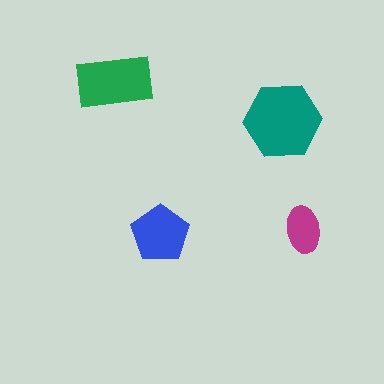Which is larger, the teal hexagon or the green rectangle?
The teal hexagon.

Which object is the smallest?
The magenta ellipse.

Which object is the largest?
The teal hexagon.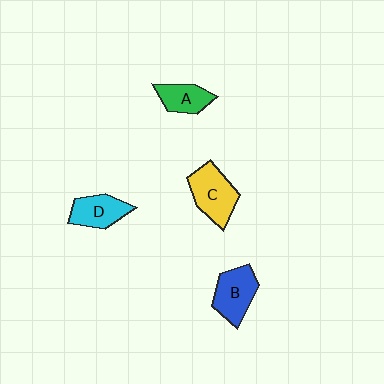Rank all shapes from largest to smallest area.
From largest to smallest: C (yellow), B (blue), D (cyan), A (green).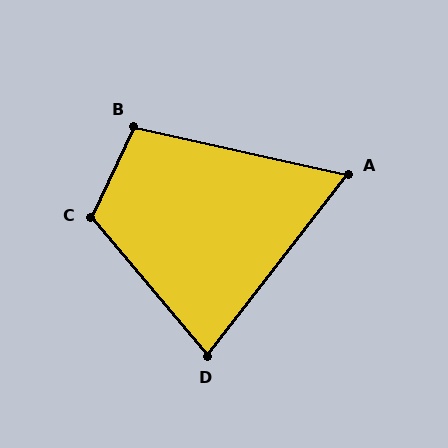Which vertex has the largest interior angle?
C, at approximately 115 degrees.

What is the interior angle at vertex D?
Approximately 78 degrees (acute).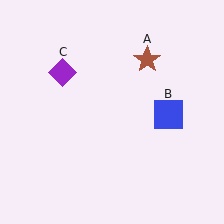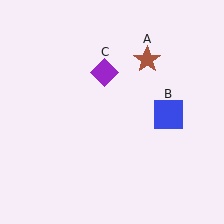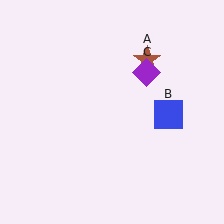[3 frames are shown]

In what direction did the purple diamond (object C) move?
The purple diamond (object C) moved right.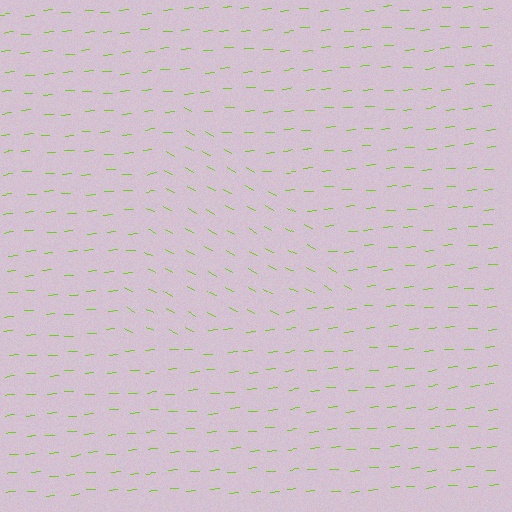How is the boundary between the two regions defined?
The boundary is defined purely by a change in line orientation (approximately 33 degrees difference). All lines are the same color and thickness.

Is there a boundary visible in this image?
Yes, there is a texture boundary formed by a change in line orientation.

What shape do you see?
I see a triangle.